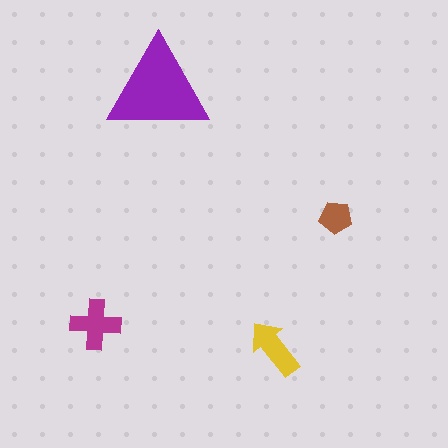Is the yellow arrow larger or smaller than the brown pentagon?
Larger.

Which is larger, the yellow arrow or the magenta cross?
The magenta cross.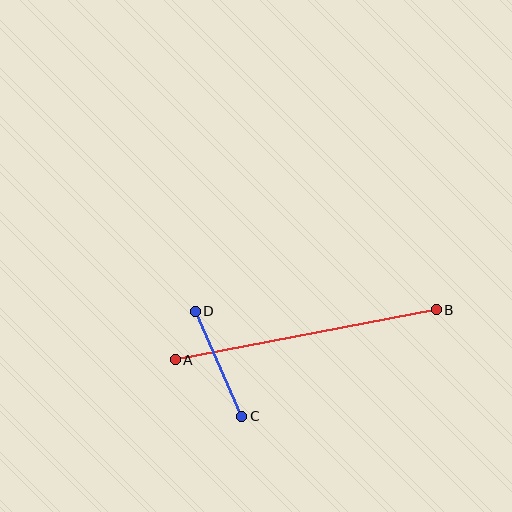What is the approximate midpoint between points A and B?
The midpoint is at approximately (306, 335) pixels.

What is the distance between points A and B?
The distance is approximately 266 pixels.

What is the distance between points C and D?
The distance is approximately 115 pixels.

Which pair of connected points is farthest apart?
Points A and B are farthest apart.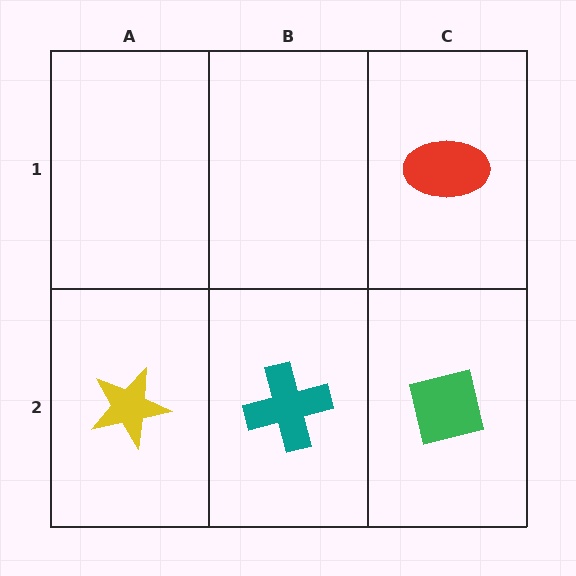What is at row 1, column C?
A red ellipse.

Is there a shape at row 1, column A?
No, that cell is empty.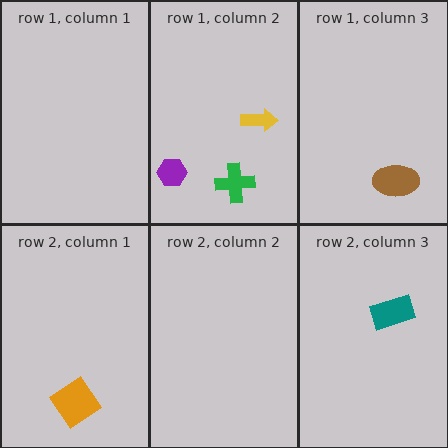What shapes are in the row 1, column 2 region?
The green cross, the purple hexagon, the yellow arrow.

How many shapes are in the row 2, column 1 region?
1.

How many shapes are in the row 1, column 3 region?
1.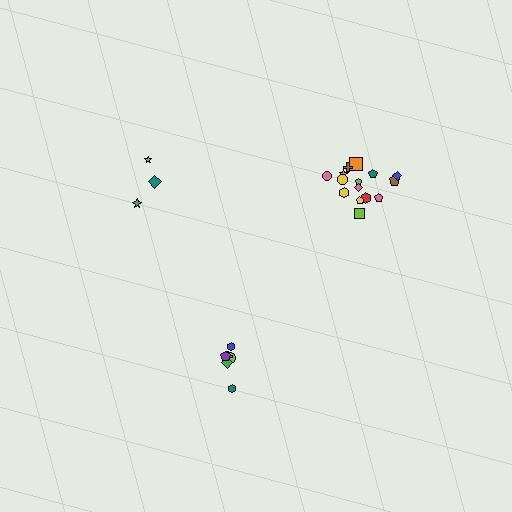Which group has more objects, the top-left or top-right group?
The top-right group.